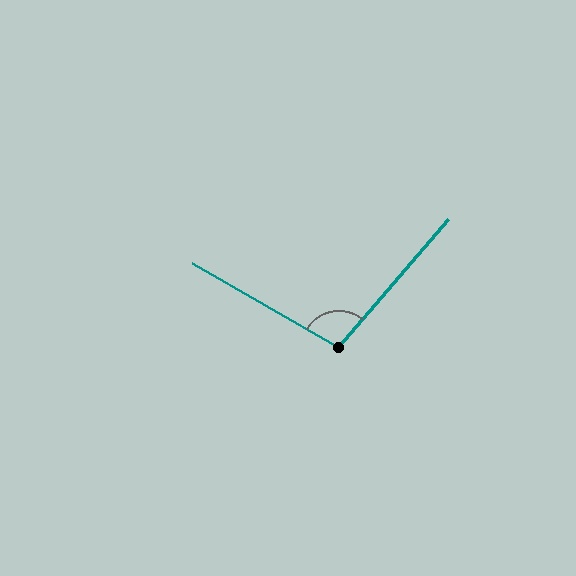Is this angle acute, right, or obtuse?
It is obtuse.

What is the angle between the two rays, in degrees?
Approximately 101 degrees.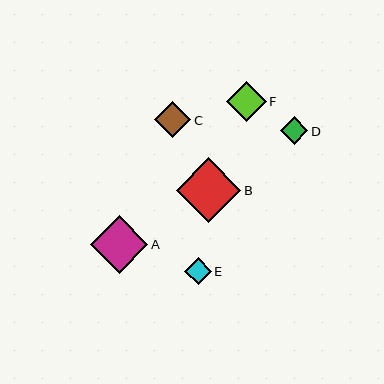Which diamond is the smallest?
Diamond E is the smallest with a size of approximately 27 pixels.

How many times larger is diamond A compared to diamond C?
Diamond A is approximately 1.6 times the size of diamond C.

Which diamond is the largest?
Diamond B is the largest with a size of approximately 65 pixels.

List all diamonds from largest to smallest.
From largest to smallest: B, A, F, C, D, E.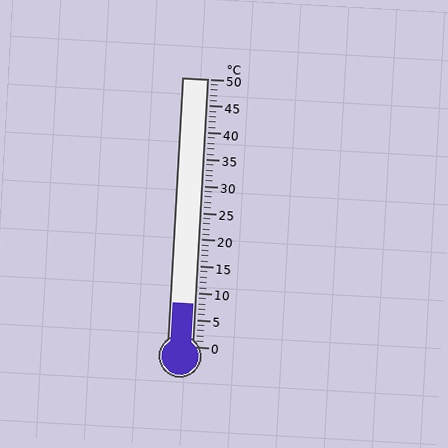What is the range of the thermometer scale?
The thermometer scale ranges from 0°C to 50°C.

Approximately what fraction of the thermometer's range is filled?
The thermometer is filled to approximately 15% of its range.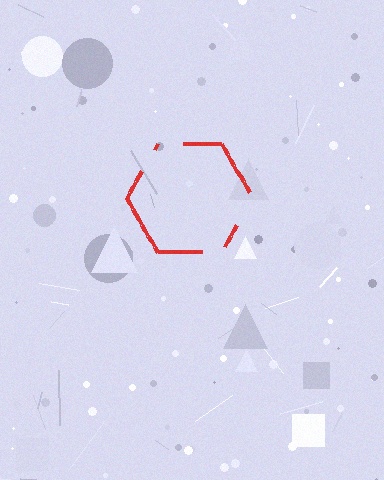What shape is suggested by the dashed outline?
The dashed outline suggests a hexagon.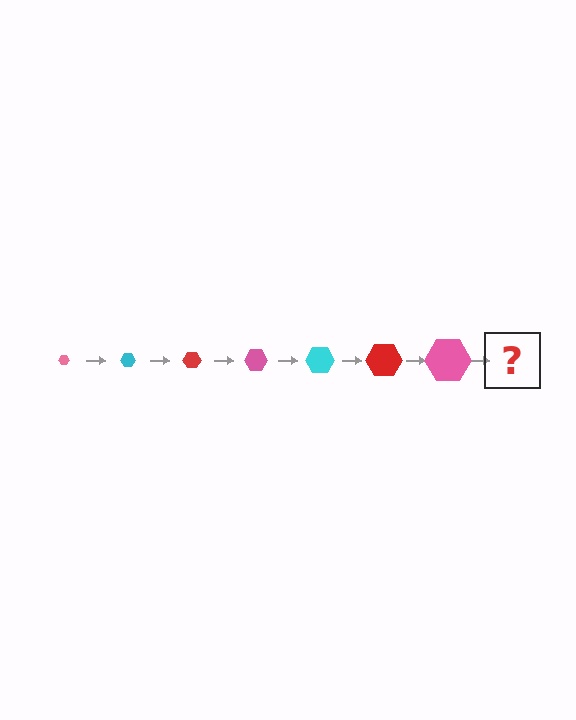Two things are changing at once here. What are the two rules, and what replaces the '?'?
The two rules are that the hexagon grows larger each step and the color cycles through pink, cyan, and red. The '?' should be a cyan hexagon, larger than the previous one.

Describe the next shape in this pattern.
It should be a cyan hexagon, larger than the previous one.